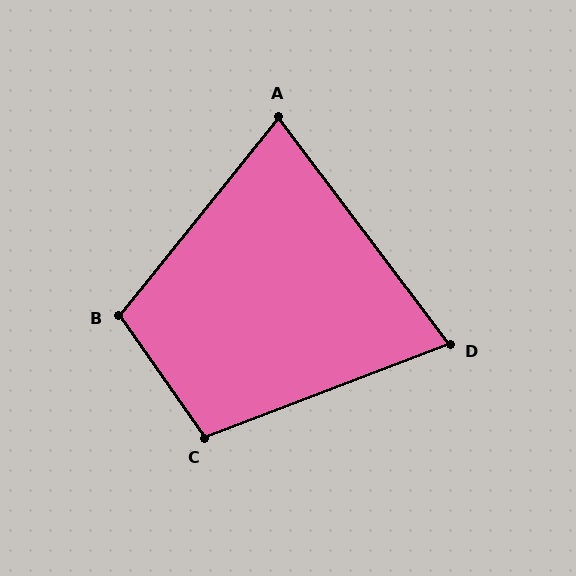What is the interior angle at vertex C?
Approximately 104 degrees (obtuse).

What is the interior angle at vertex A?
Approximately 76 degrees (acute).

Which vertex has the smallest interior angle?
D, at approximately 74 degrees.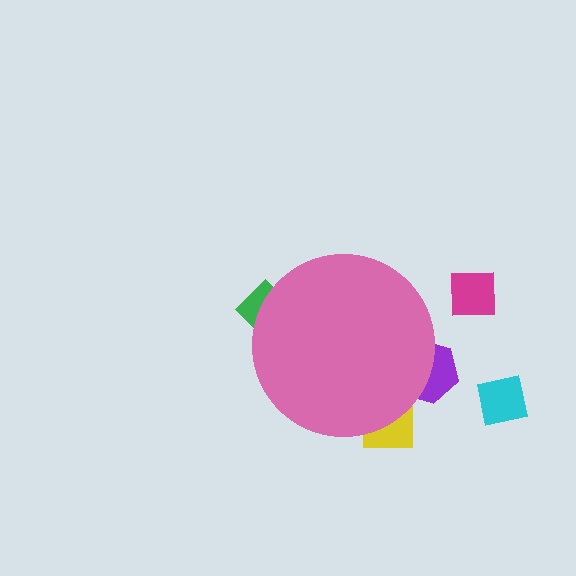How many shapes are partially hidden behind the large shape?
3 shapes are partially hidden.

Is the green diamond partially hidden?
Yes, the green diamond is partially hidden behind the pink circle.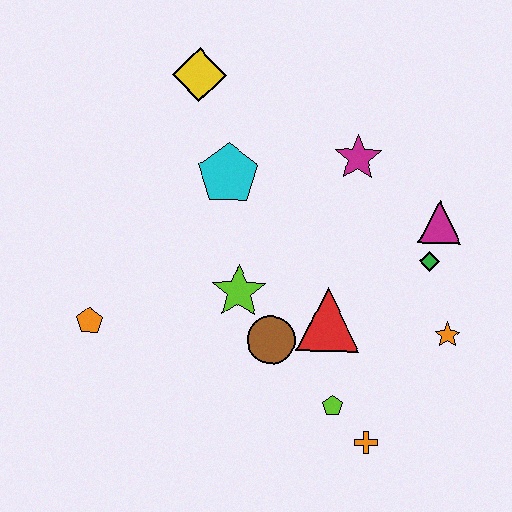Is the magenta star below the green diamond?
No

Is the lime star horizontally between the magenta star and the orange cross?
No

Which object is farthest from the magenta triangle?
The orange pentagon is farthest from the magenta triangle.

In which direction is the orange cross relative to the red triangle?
The orange cross is below the red triangle.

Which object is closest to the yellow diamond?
The cyan pentagon is closest to the yellow diamond.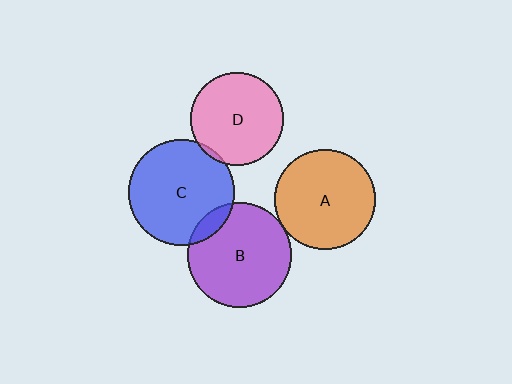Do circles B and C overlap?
Yes.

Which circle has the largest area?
Circle C (blue).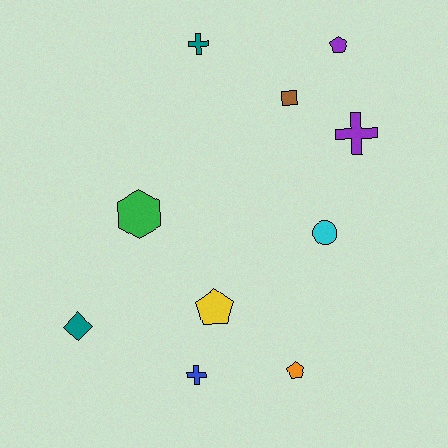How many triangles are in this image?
There are no triangles.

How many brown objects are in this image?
There is 1 brown object.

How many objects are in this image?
There are 10 objects.